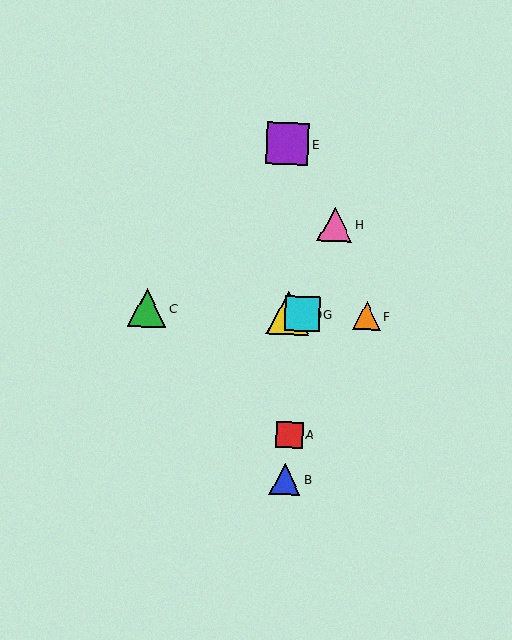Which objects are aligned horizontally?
Objects C, D, F, G are aligned horizontally.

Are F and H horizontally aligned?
No, F is at y≈316 and H is at y≈224.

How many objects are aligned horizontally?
4 objects (C, D, F, G) are aligned horizontally.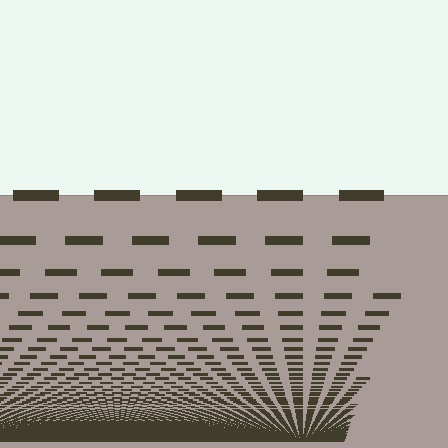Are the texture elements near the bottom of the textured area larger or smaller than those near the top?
Smaller. The gradient is inverted — elements near the bottom are smaller and denser.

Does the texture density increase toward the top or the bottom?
Density increases toward the bottom.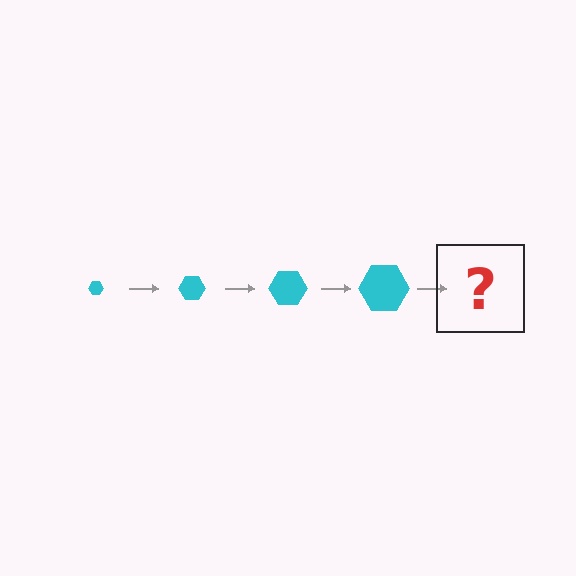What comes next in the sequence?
The next element should be a cyan hexagon, larger than the previous one.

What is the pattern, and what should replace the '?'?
The pattern is that the hexagon gets progressively larger each step. The '?' should be a cyan hexagon, larger than the previous one.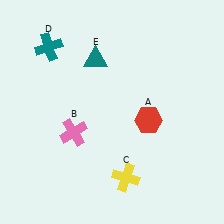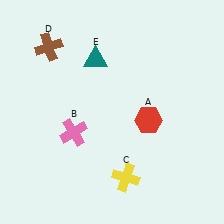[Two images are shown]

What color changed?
The cross (D) changed from teal in Image 1 to brown in Image 2.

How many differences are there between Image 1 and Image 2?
There is 1 difference between the two images.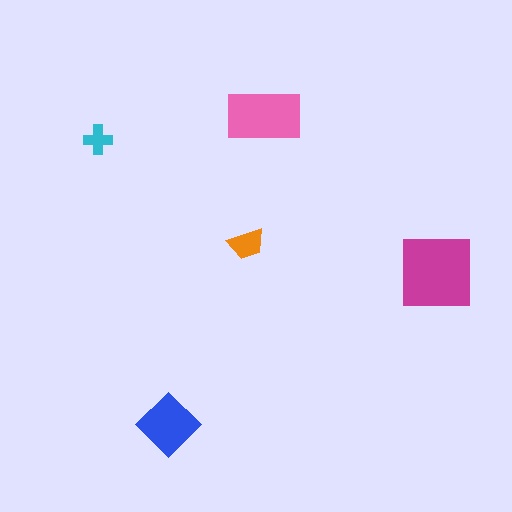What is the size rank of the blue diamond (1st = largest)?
3rd.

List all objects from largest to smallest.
The magenta square, the pink rectangle, the blue diamond, the orange trapezoid, the cyan cross.